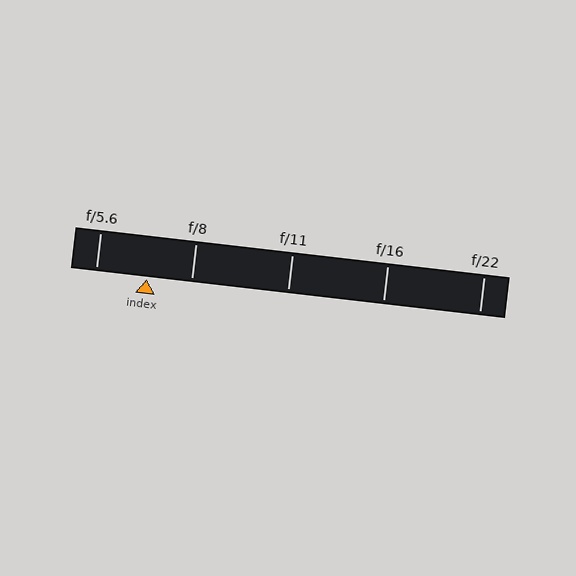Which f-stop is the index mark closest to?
The index mark is closest to f/8.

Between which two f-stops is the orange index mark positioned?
The index mark is between f/5.6 and f/8.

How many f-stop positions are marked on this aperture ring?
There are 5 f-stop positions marked.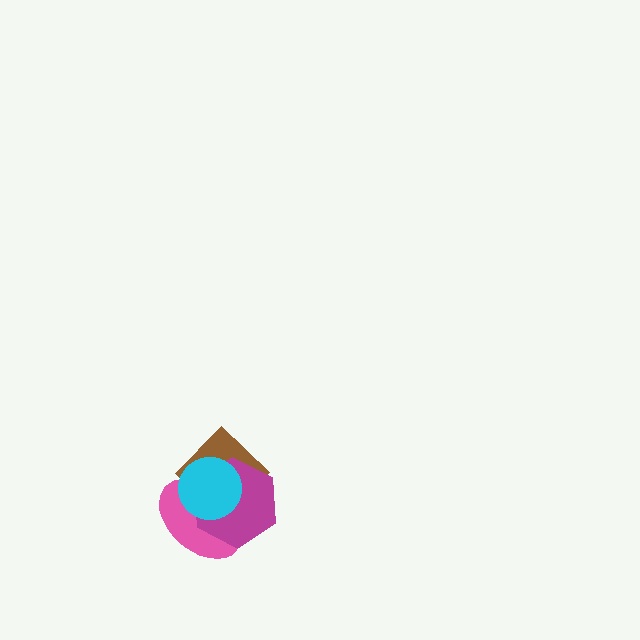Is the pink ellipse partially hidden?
Yes, it is partially covered by another shape.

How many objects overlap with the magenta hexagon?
3 objects overlap with the magenta hexagon.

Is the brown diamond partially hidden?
Yes, it is partially covered by another shape.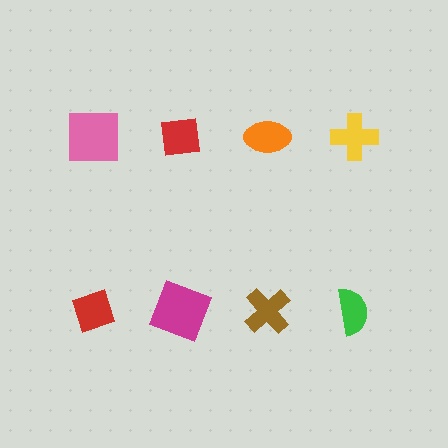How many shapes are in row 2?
4 shapes.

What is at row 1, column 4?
A yellow cross.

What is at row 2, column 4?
A green semicircle.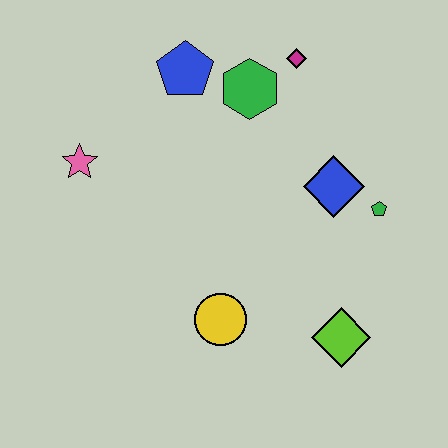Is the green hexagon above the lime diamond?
Yes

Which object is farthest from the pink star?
The lime diamond is farthest from the pink star.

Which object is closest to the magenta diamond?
The green hexagon is closest to the magenta diamond.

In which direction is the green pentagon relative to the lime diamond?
The green pentagon is above the lime diamond.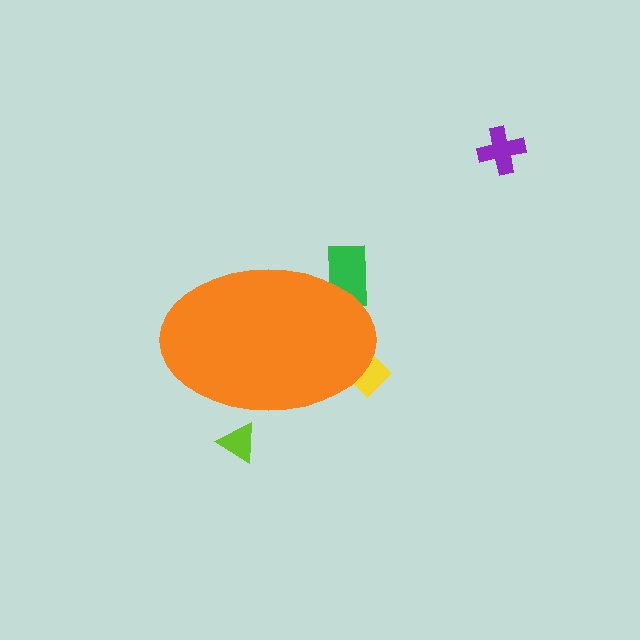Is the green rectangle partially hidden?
Yes, the green rectangle is partially hidden behind the orange ellipse.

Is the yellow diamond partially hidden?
Yes, the yellow diamond is partially hidden behind the orange ellipse.